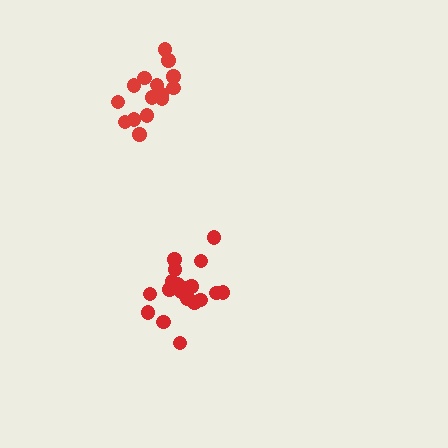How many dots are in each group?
Group 1: 19 dots, Group 2: 15 dots (34 total).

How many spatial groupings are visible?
There are 2 spatial groupings.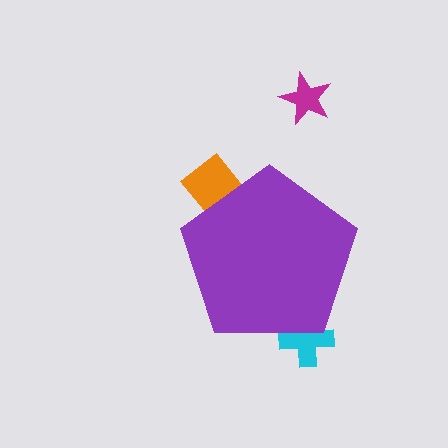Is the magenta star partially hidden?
No, the magenta star is fully visible.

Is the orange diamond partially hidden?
Yes, the orange diamond is partially hidden behind the purple pentagon.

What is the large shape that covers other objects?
A purple pentagon.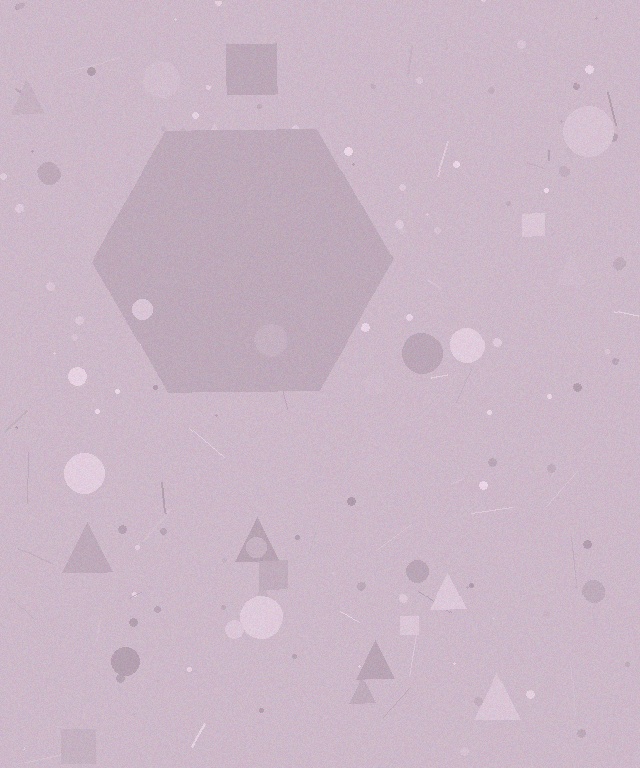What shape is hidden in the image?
A hexagon is hidden in the image.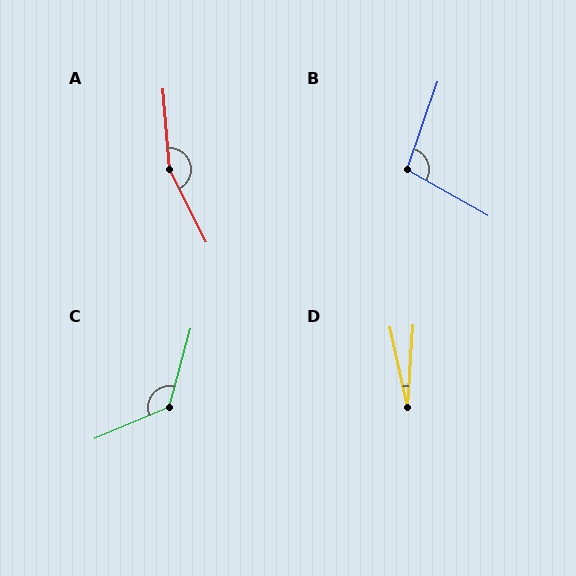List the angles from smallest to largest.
D (16°), B (100°), C (128°), A (158°).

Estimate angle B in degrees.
Approximately 100 degrees.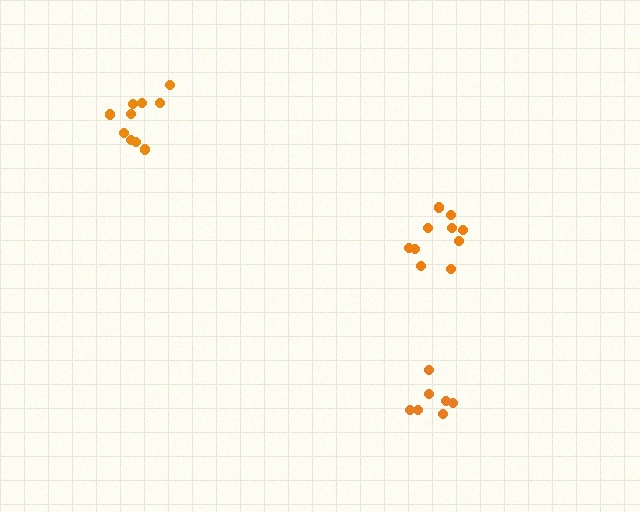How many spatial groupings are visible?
There are 3 spatial groupings.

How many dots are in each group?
Group 1: 7 dots, Group 2: 10 dots, Group 3: 10 dots (27 total).